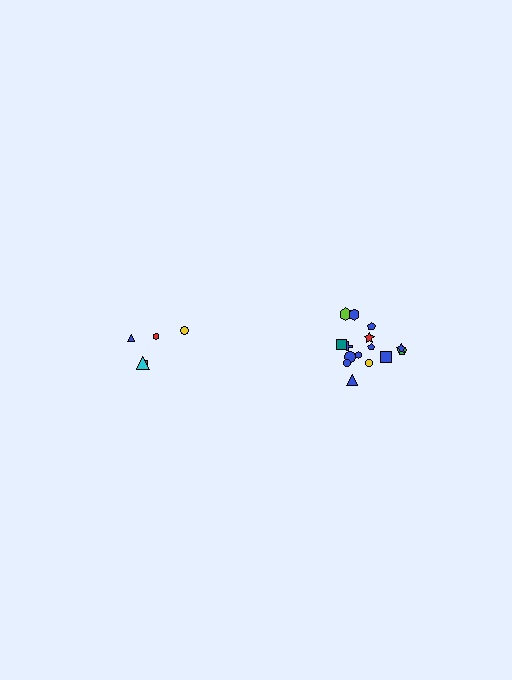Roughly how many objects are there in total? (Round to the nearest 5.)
Roughly 20 objects in total.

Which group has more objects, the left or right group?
The right group.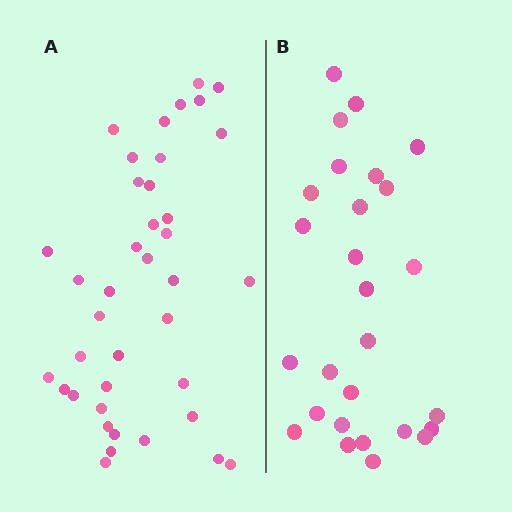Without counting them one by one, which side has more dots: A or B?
Region A (the left region) has more dots.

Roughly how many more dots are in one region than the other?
Region A has roughly 12 or so more dots than region B.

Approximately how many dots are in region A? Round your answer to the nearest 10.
About 40 dots. (The exact count is 39, which rounds to 40.)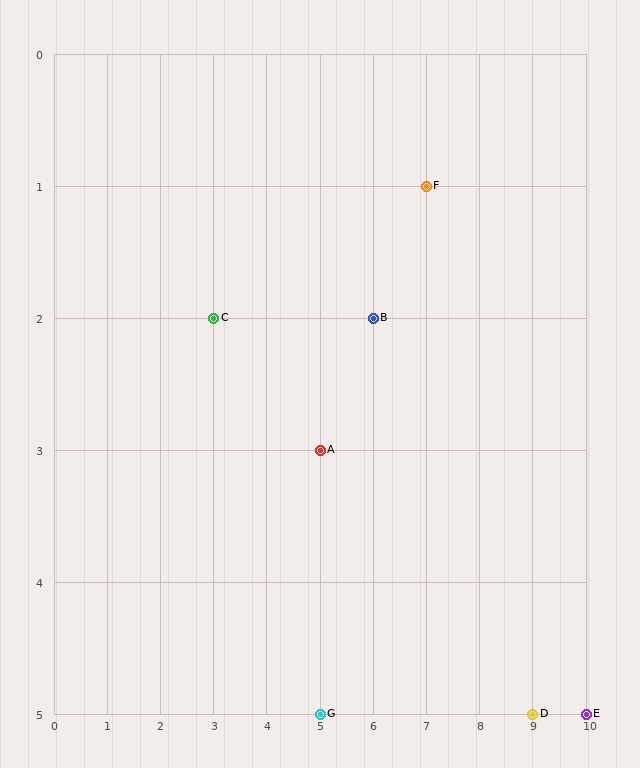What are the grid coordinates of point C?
Point C is at grid coordinates (3, 2).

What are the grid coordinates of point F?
Point F is at grid coordinates (7, 1).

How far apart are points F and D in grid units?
Points F and D are 2 columns and 4 rows apart (about 4.5 grid units diagonally).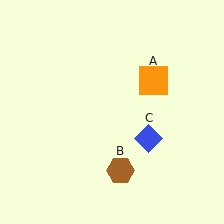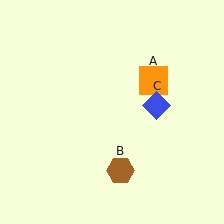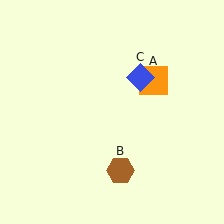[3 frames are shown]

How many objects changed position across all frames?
1 object changed position: blue diamond (object C).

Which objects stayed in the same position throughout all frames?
Orange square (object A) and brown hexagon (object B) remained stationary.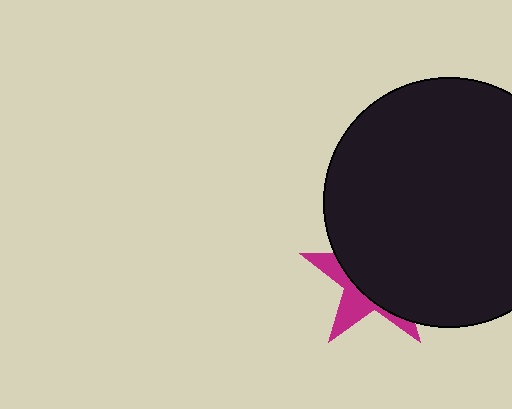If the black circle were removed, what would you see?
You would see the complete magenta star.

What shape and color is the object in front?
The object in front is a black circle.